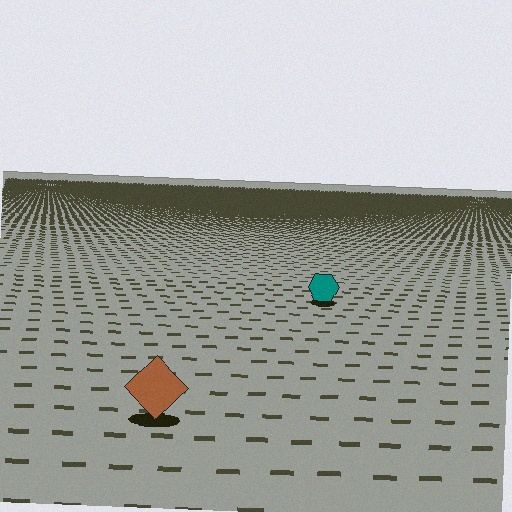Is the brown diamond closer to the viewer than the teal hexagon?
Yes. The brown diamond is closer — you can tell from the texture gradient: the ground texture is coarser near it.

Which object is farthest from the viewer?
The teal hexagon is farthest from the viewer. It appears smaller and the ground texture around it is denser.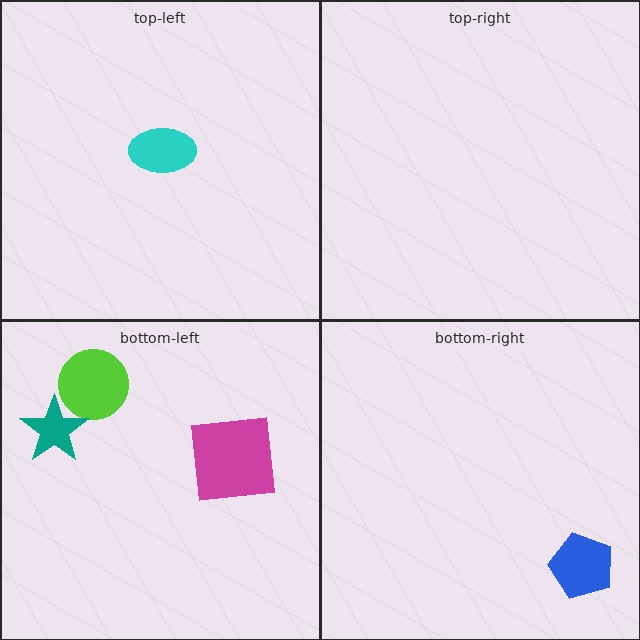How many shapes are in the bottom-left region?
3.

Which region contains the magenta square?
The bottom-left region.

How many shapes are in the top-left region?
1.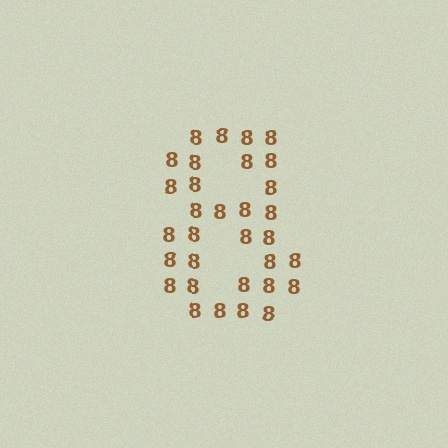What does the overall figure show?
The overall figure shows the digit 8.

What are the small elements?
The small elements are digit 8's.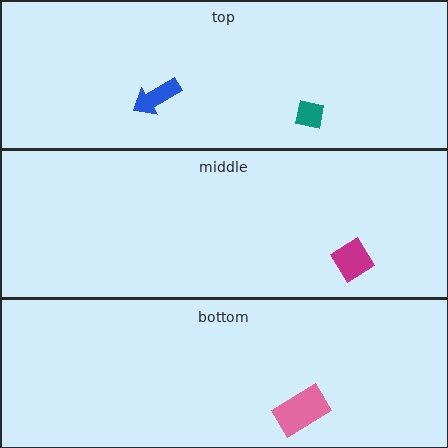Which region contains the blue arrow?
The top region.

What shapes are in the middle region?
The magenta diamond.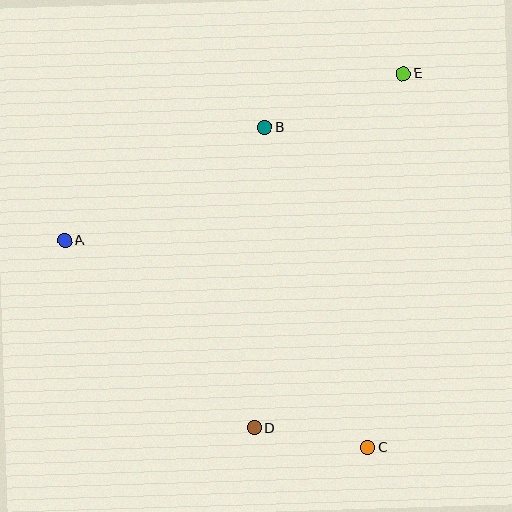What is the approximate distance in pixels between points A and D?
The distance between A and D is approximately 267 pixels.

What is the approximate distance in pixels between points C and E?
The distance between C and E is approximately 375 pixels.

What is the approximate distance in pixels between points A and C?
The distance between A and C is approximately 367 pixels.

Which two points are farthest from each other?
Points D and E are farthest from each other.